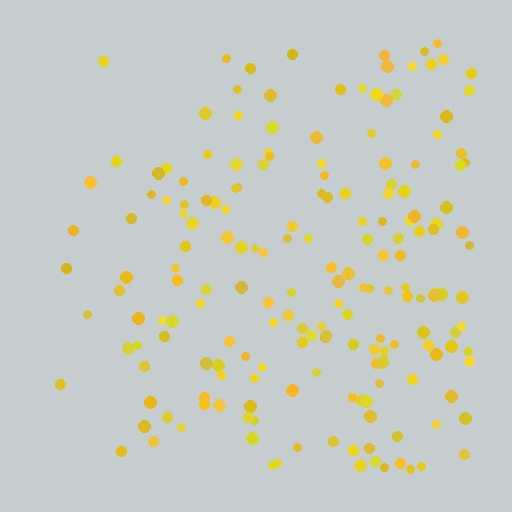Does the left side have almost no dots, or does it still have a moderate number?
Still a moderate number, just noticeably fewer than the right.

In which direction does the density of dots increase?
From left to right, with the right side densest.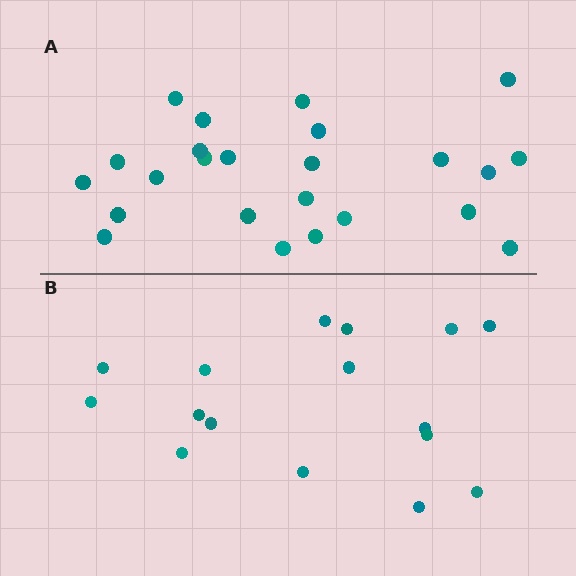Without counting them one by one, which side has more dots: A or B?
Region A (the top region) has more dots.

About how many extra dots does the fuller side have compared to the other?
Region A has roughly 8 or so more dots than region B.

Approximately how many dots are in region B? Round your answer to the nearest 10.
About 20 dots. (The exact count is 16, which rounds to 20.)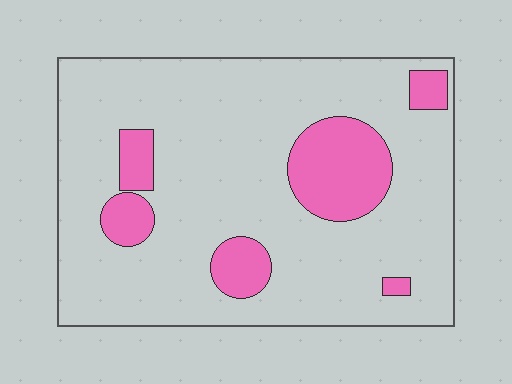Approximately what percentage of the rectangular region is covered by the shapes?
Approximately 15%.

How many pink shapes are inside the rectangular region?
6.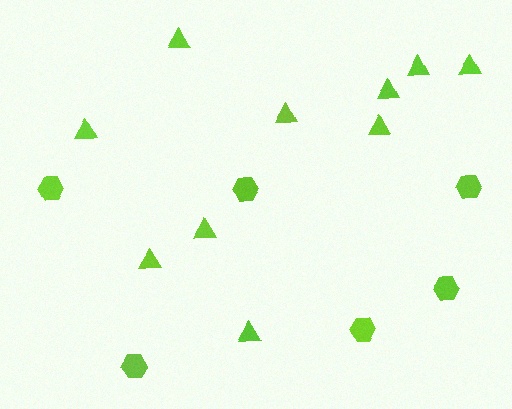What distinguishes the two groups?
There are 2 groups: one group of triangles (10) and one group of hexagons (6).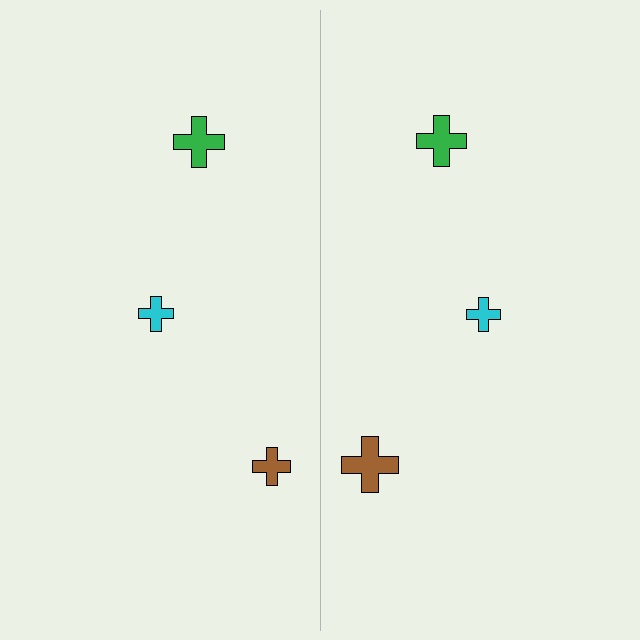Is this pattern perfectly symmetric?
No, the pattern is not perfectly symmetric. The brown cross on the right side has a different size than its mirror counterpart.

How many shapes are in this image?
There are 6 shapes in this image.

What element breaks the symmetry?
The brown cross on the right side has a different size than its mirror counterpart.